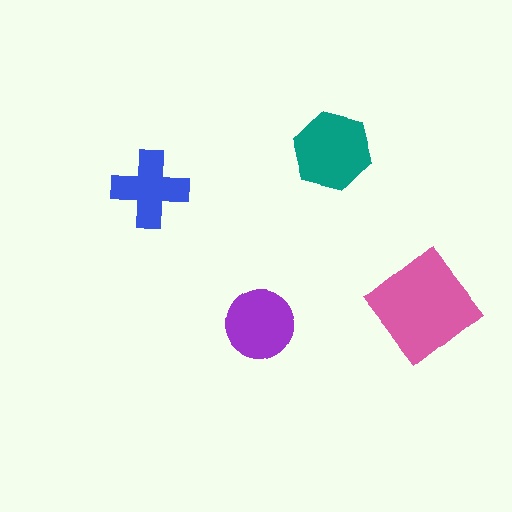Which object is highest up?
The teal hexagon is topmost.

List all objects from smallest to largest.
The blue cross, the purple circle, the teal hexagon, the pink diamond.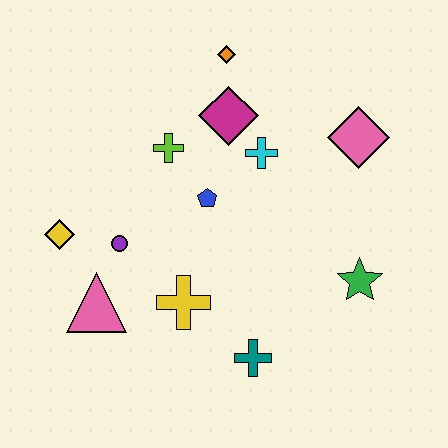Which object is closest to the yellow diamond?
The purple circle is closest to the yellow diamond.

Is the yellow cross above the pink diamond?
No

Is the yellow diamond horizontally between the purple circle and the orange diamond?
No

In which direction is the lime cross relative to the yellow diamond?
The lime cross is to the right of the yellow diamond.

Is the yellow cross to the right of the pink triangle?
Yes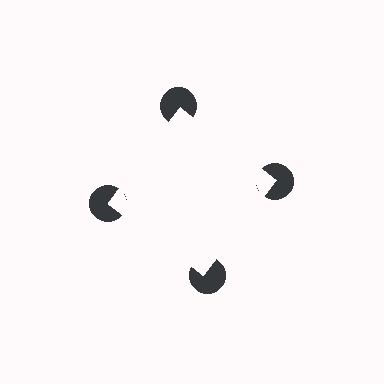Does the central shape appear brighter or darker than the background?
It typically appears slightly brighter than the background, even though no actual brightness change is drawn.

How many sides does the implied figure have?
4 sides.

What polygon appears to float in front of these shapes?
An illusory square — its edges are inferred from the aligned wedge cuts in the pac-man discs, not physically drawn.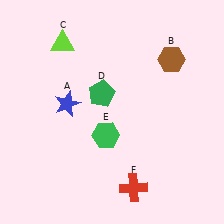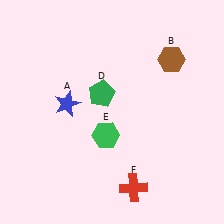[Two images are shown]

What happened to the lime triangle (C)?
The lime triangle (C) was removed in Image 2. It was in the top-left area of Image 1.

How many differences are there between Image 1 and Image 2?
There is 1 difference between the two images.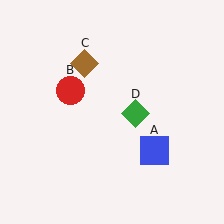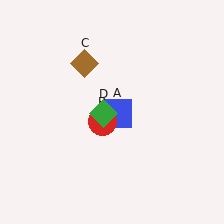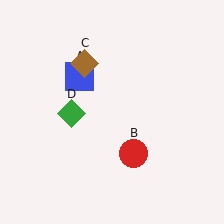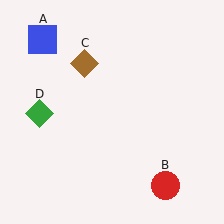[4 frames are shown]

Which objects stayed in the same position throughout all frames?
Brown diamond (object C) remained stationary.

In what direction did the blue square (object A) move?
The blue square (object A) moved up and to the left.